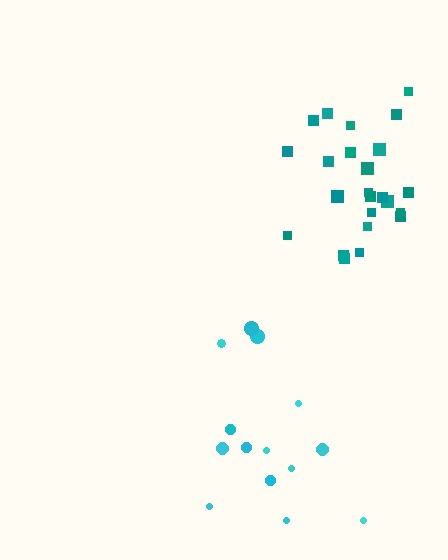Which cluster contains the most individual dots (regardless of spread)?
Teal (24).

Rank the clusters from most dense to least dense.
teal, cyan.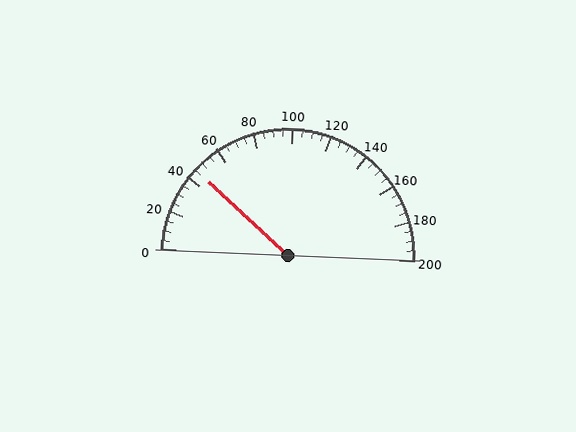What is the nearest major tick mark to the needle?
The nearest major tick mark is 40.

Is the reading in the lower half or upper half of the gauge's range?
The reading is in the lower half of the range (0 to 200).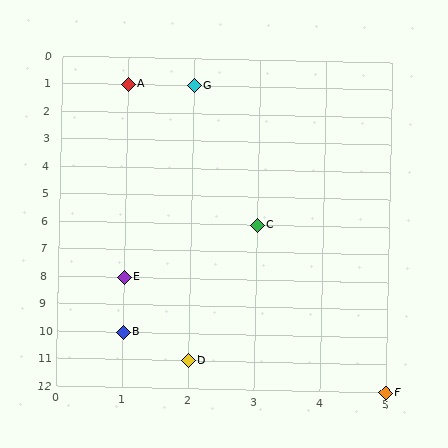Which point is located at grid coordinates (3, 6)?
Point C is at (3, 6).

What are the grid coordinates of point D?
Point D is at grid coordinates (2, 11).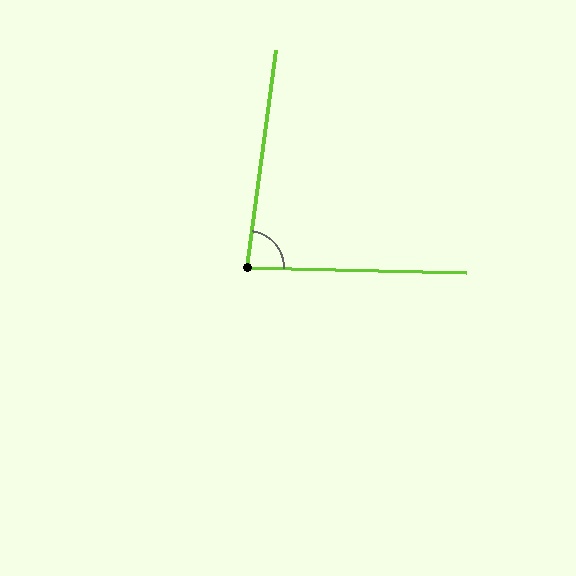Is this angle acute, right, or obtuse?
It is acute.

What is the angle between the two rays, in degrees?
Approximately 84 degrees.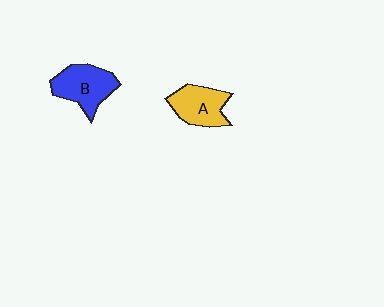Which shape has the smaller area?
Shape A (yellow).